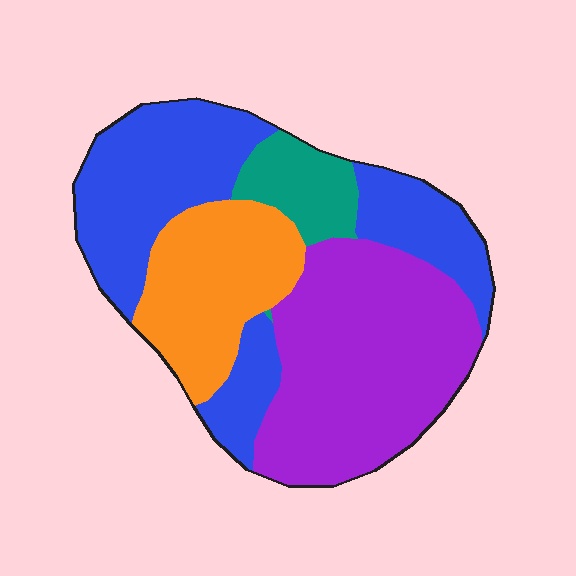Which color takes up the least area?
Teal, at roughly 10%.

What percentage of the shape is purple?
Purple takes up between a quarter and a half of the shape.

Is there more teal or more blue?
Blue.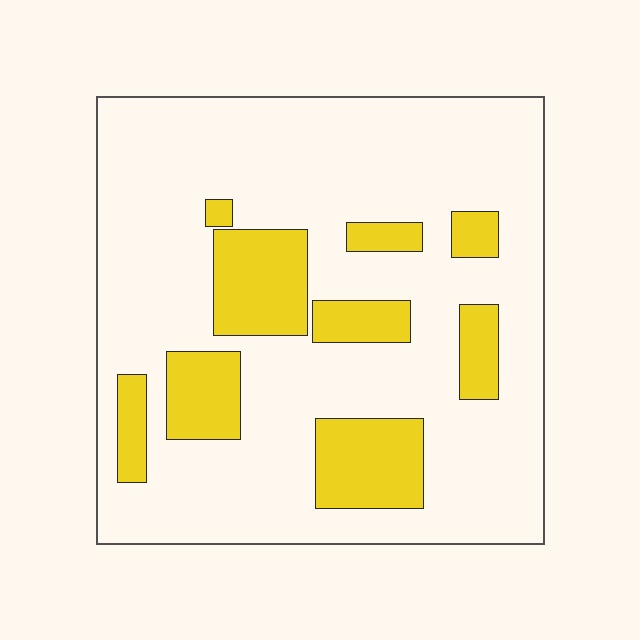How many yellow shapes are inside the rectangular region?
9.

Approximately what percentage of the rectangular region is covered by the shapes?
Approximately 20%.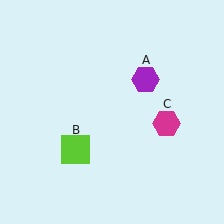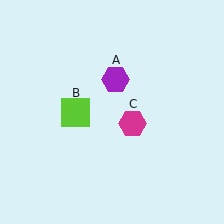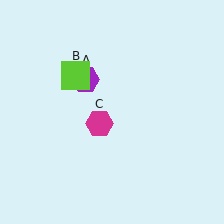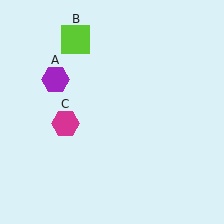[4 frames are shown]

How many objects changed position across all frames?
3 objects changed position: purple hexagon (object A), lime square (object B), magenta hexagon (object C).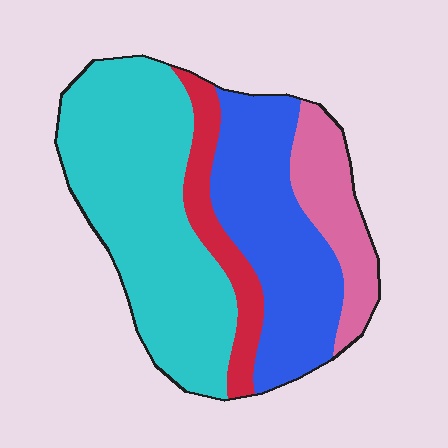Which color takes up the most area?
Cyan, at roughly 45%.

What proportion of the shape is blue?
Blue covers 30% of the shape.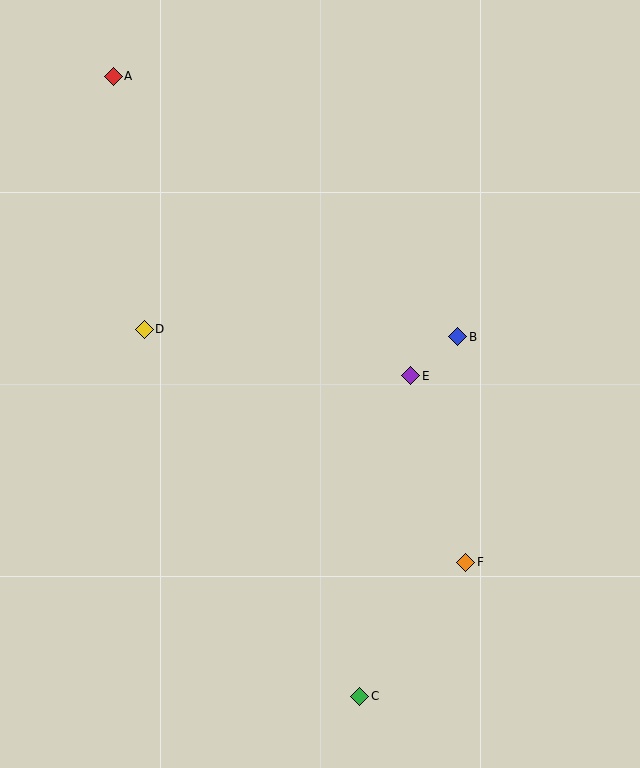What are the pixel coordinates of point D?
Point D is at (144, 329).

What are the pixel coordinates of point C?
Point C is at (360, 696).